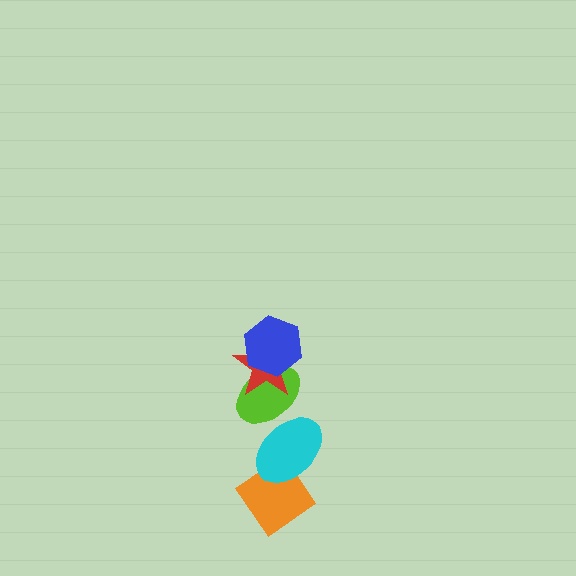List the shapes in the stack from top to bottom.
From top to bottom: the blue hexagon, the red star, the lime ellipse, the cyan ellipse, the orange diamond.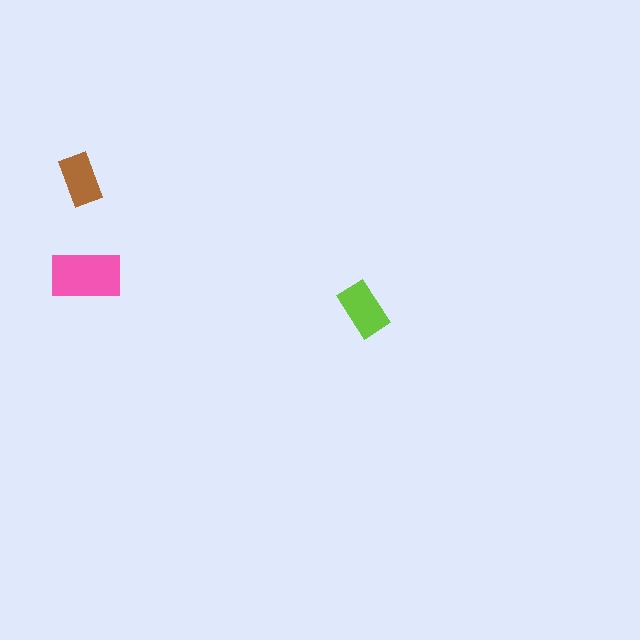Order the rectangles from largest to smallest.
the pink one, the lime one, the brown one.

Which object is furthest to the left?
The brown rectangle is leftmost.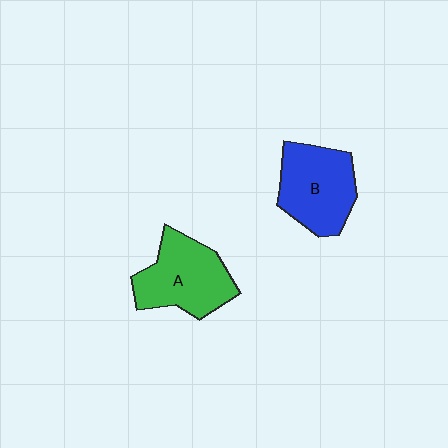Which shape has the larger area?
Shape A (green).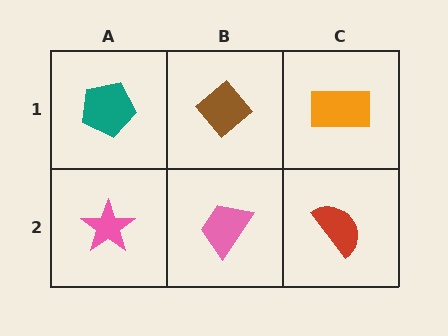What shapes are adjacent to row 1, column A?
A pink star (row 2, column A), a brown diamond (row 1, column B).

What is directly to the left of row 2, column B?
A pink star.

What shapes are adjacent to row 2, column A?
A teal pentagon (row 1, column A), a pink trapezoid (row 2, column B).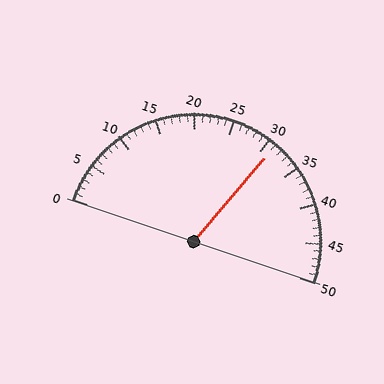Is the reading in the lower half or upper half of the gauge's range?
The reading is in the upper half of the range (0 to 50).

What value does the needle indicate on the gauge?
The needle indicates approximately 31.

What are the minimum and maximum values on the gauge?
The gauge ranges from 0 to 50.